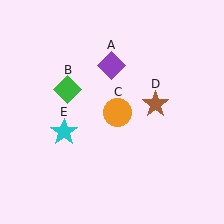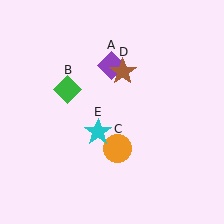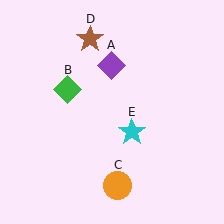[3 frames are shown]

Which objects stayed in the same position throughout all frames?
Purple diamond (object A) and green diamond (object B) remained stationary.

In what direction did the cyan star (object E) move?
The cyan star (object E) moved right.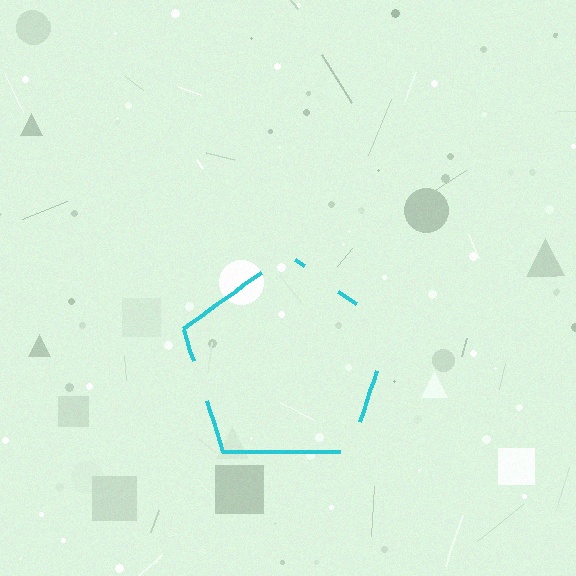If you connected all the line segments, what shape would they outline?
They would outline a pentagon.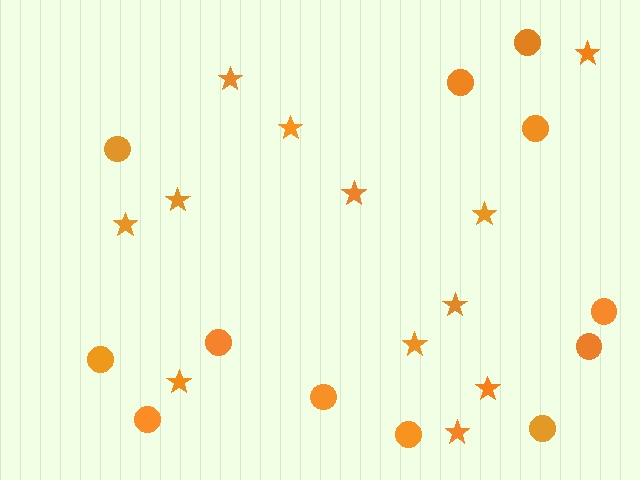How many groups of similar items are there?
There are 2 groups: one group of circles (12) and one group of stars (12).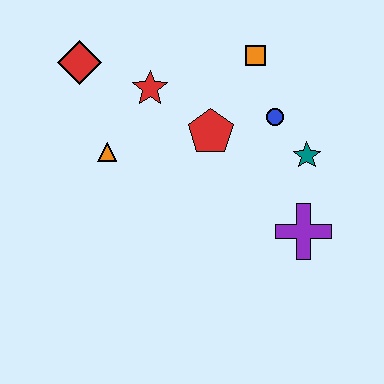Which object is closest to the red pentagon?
The blue circle is closest to the red pentagon.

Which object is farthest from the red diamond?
The purple cross is farthest from the red diamond.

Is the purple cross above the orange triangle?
No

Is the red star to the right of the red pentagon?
No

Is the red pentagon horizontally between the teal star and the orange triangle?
Yes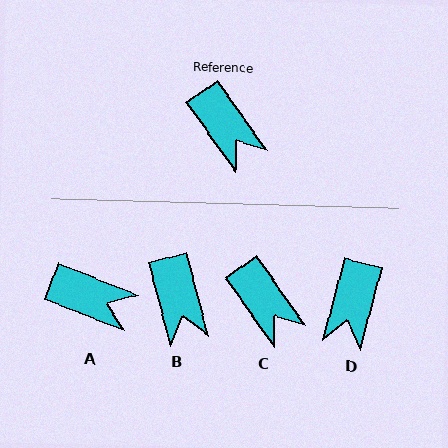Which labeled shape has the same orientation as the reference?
C.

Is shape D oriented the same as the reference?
No, it is off by about 51 degrees.